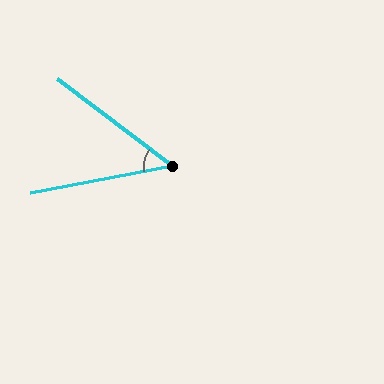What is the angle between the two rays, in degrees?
Approximately 48 degrees.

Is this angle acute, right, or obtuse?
It is acute.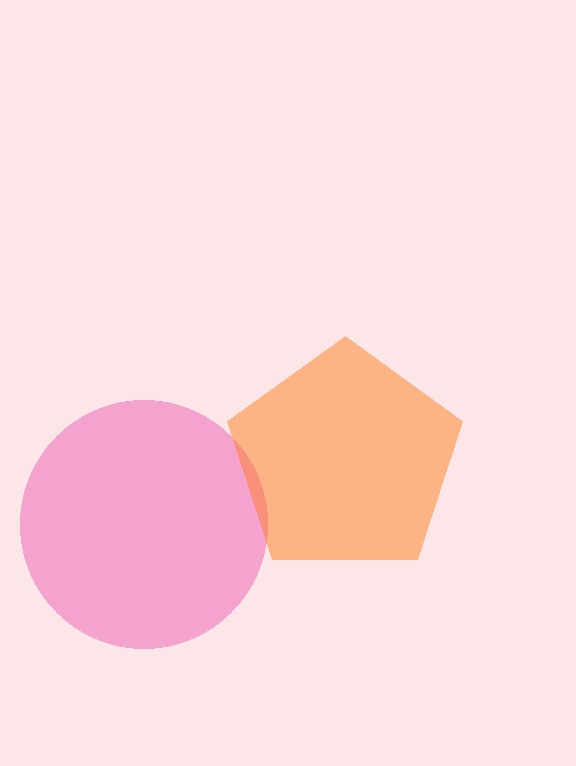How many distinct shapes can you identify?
There are 2 distinct shapes: a pink circle, an orange pentagon.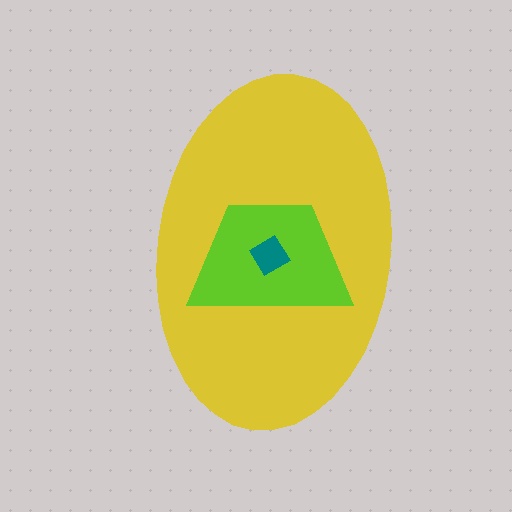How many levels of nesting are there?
3.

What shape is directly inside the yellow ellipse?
The lime trapezoid.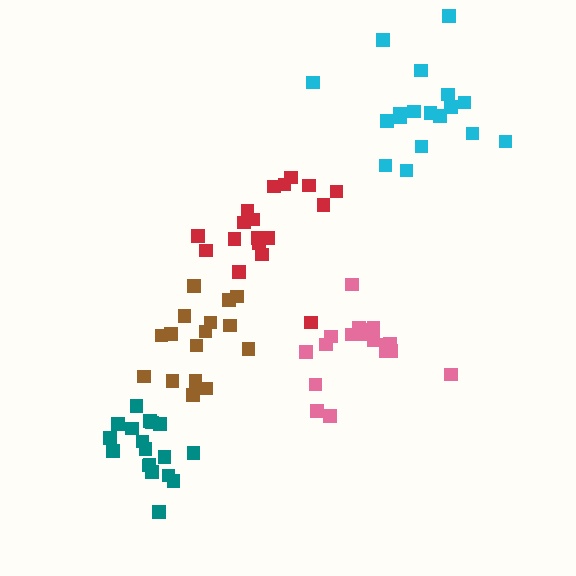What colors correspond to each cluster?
The clusters are colored: pink, red, teal, cyan, brown.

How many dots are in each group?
Group 1: 18 dots, Group 2: 18 dots, Group 3: 18 dots, Group 4: 18 dots, Group 5: 16 dots (88 total).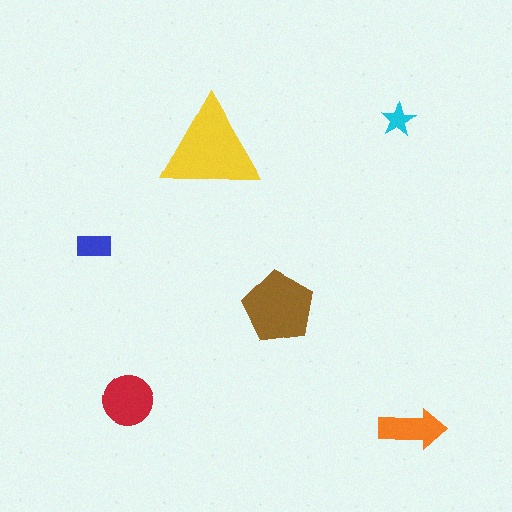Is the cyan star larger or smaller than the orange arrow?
Smaller.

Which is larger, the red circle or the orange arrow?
The red circle.